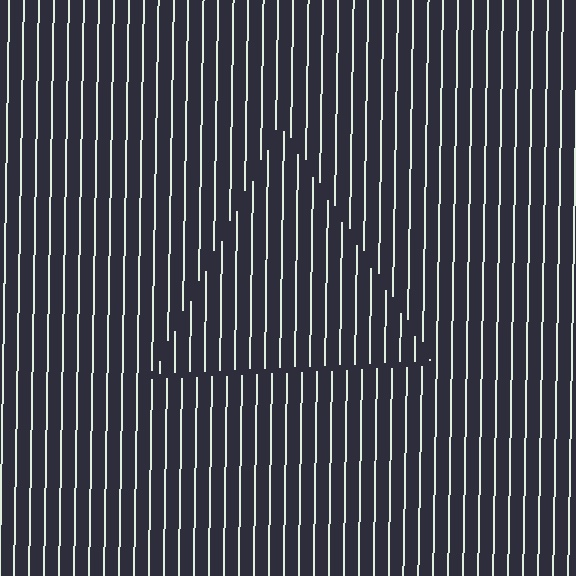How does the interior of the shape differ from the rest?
The interior of the shape contains the same grating, shifted by half a period — the contour is defined by the phase discontinuity where line-ends from the inner and outer gratings abut.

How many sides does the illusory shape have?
3 sides — the line-ends trace a triangle.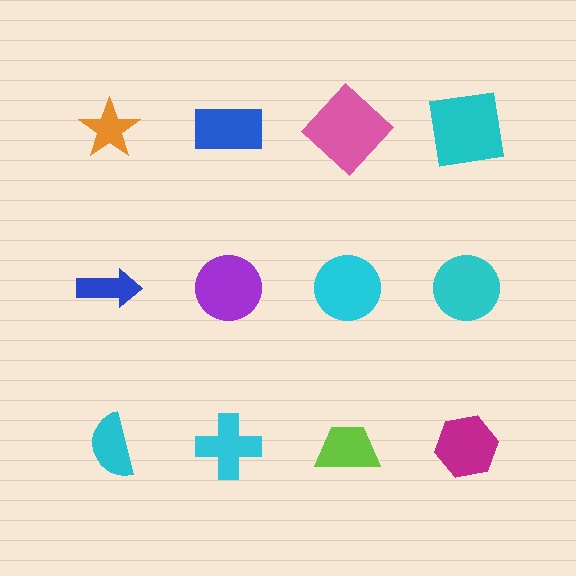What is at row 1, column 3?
A pink diamond.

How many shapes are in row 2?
4 shapes.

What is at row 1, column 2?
A blue rectangle.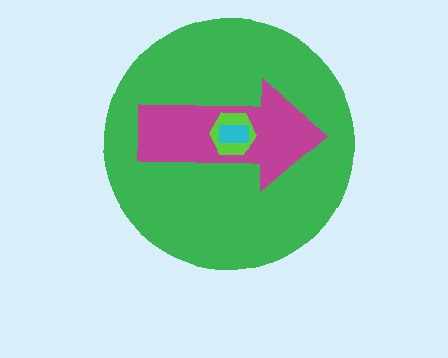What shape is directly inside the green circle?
The magenta arrow.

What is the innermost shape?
The cyan rectangle.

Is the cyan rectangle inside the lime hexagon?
Yes.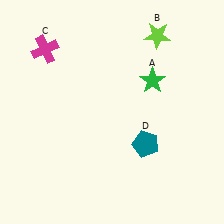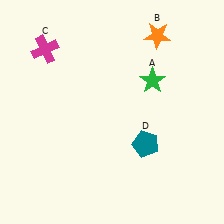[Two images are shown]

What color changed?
The star (B) changed from lime in Image 1 to orange in Image 2.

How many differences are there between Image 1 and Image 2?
There is 1 difference between the two images.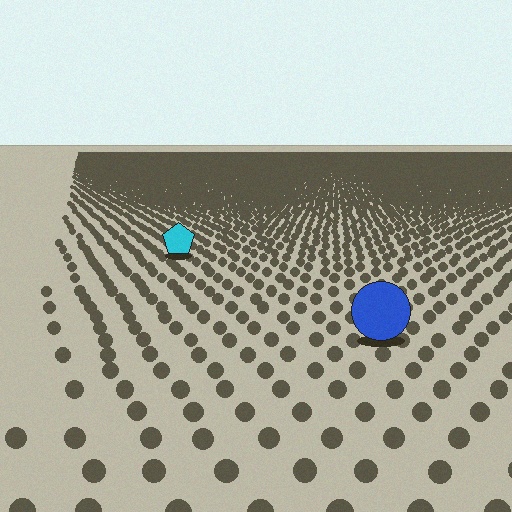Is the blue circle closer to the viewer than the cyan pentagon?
Yes. The blue circle is closer — you can tell from the texture gradient: the ground texture is coarser near it.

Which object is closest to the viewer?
The blue circle is closest. The texture marks near it are larger and more spread out.